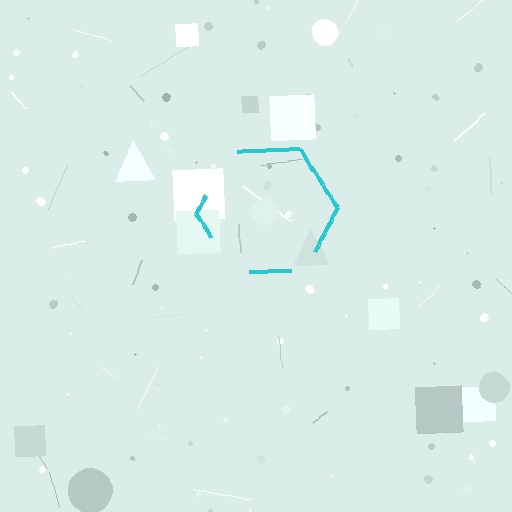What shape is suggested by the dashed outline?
The dashed outline suggests a hexagon.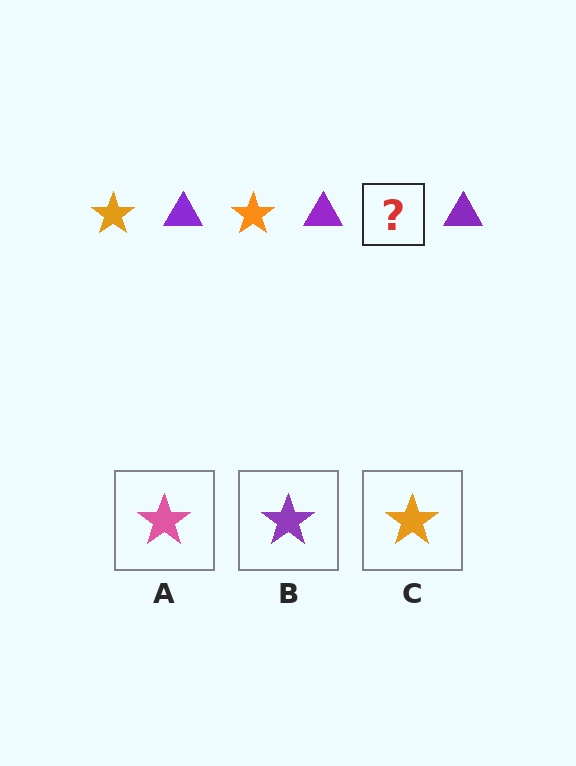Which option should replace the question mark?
Option C.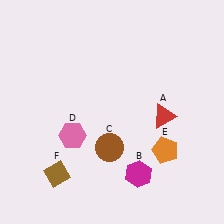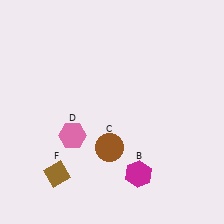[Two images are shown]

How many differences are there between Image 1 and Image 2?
There are 2 differences between the two images.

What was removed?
The orange pentagon (E), the red triangle (A) were removed in Image 2.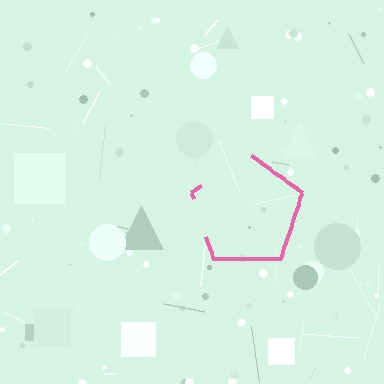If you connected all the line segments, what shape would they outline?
They would outline a pentagon.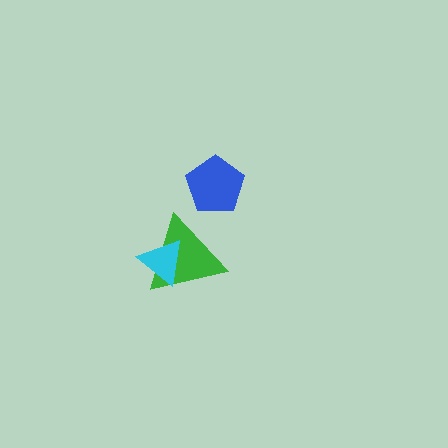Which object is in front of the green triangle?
The cyan triangle is in front of the green triangle.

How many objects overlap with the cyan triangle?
1 object overlaps with the cyan triangle.